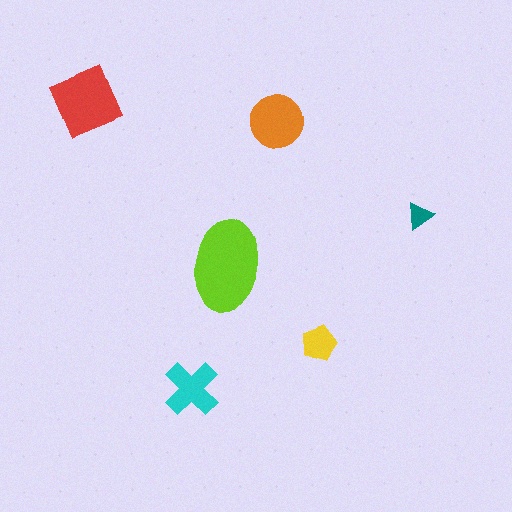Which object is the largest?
The lime ellipse.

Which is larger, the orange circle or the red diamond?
The red diamond.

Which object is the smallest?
The teal triangle.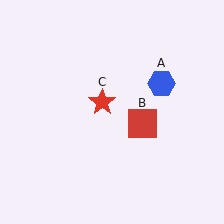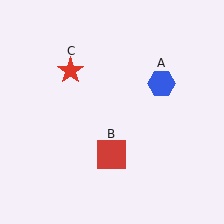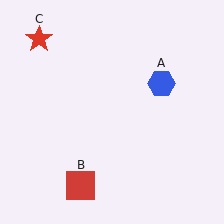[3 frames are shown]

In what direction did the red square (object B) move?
The red square (object B) moved down and to the left.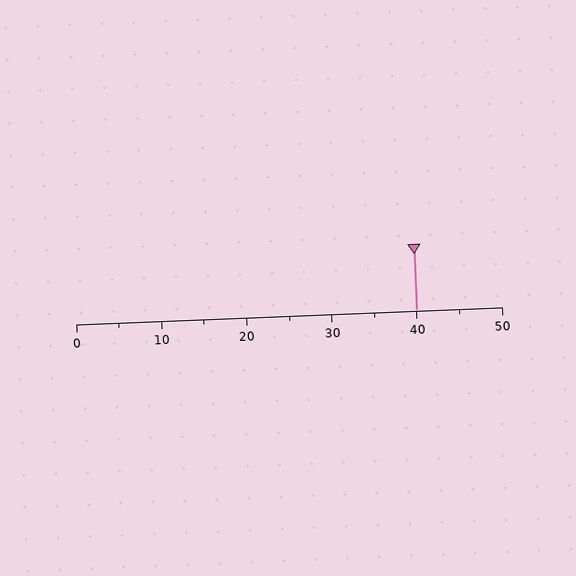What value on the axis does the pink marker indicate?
The marker indicates approximately 40.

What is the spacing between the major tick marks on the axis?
The major ticks are spaced 10 apart.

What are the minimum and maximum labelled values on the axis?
The axis runs from 0 to 50.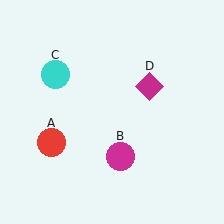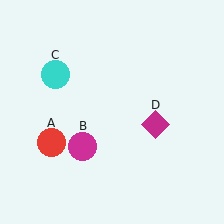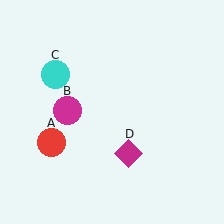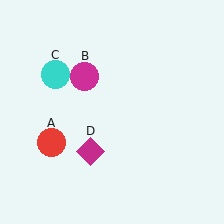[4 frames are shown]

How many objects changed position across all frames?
2 objects changed position: magenta circle (object B), magenta diamond (object D).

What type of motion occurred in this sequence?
The magenta circle (object B), magenta diamond (object D) rotated clockwise around the center of the scene.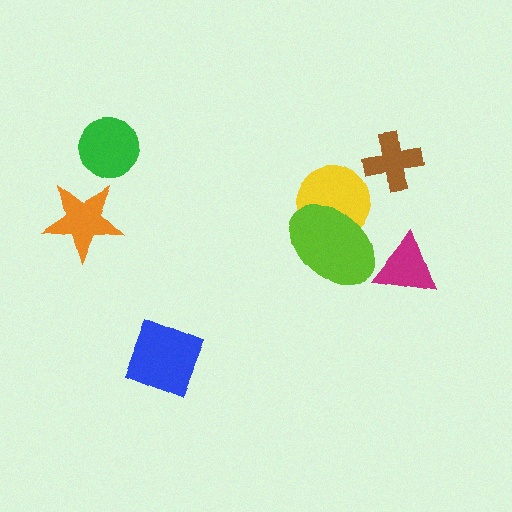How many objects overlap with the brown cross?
0 objects overlap with the brown cross.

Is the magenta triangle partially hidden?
Yes, it is partially covered by another shape.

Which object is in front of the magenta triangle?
The lime ellipse is in front of the magenta triangle.